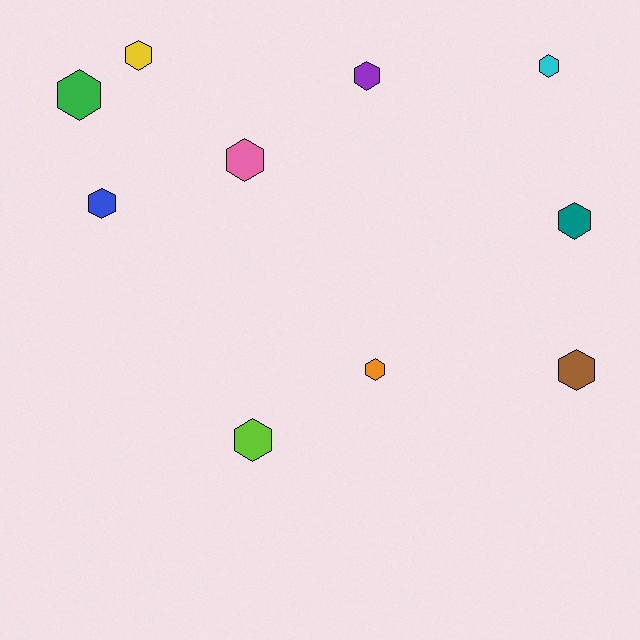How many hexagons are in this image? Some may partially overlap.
There are 10 hexagons.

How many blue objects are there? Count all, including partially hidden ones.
There is 1 blue object.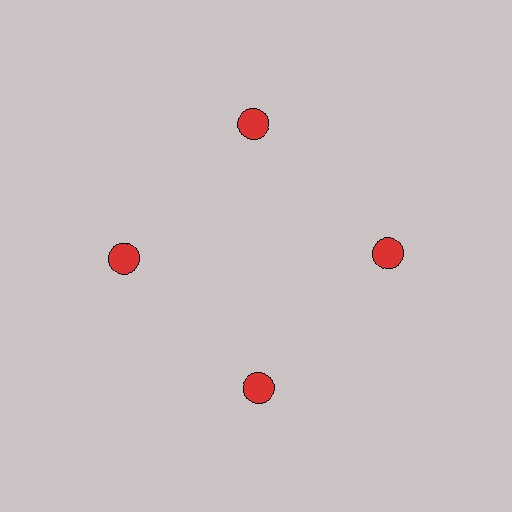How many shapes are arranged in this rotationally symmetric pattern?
There are 4 shapes, arranged in 4 groups of 1.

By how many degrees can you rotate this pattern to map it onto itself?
The pattern maps onto itself every 90 degrees of rotation.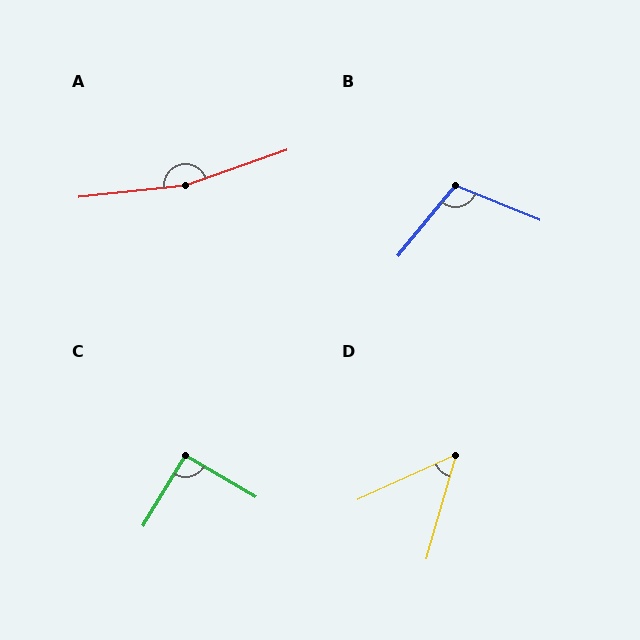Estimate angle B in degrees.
Approximately 107 degrees.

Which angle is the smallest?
D, at approximately 49 degrees.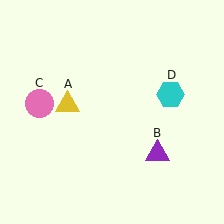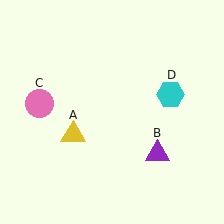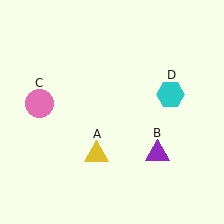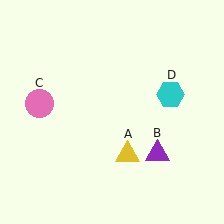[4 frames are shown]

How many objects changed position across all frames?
1 object changed position: yellow triangle (object A).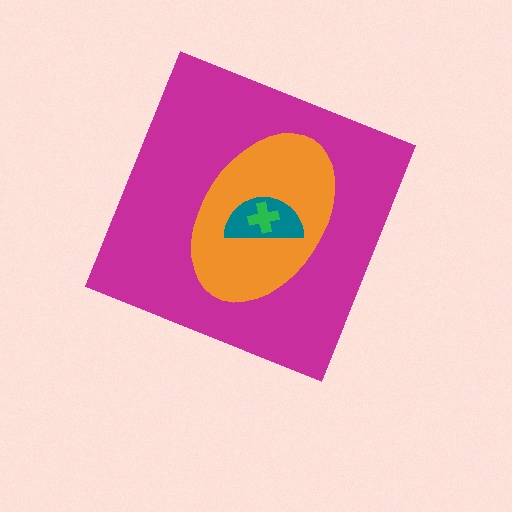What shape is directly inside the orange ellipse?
The teal semicircle.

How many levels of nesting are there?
4.